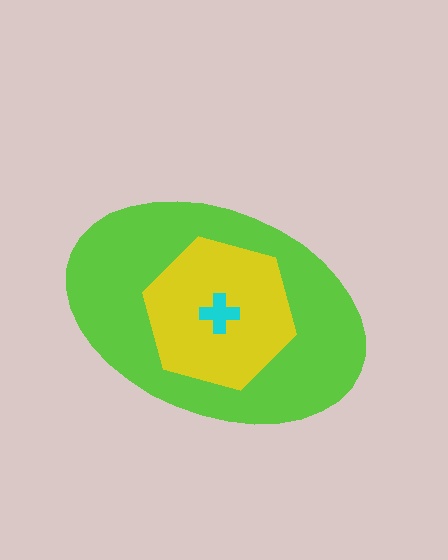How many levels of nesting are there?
3.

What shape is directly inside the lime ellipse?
The yellow hexagon.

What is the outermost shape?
The lime ellipse.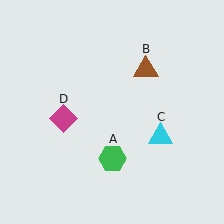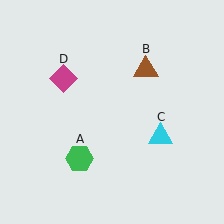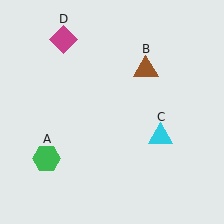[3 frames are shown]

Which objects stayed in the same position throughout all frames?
Brown triangle (object B) and cyan triangle (object C) remained stationary.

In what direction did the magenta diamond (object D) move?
The magenta diamond (object D) moved up.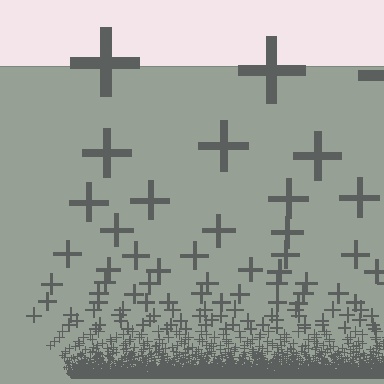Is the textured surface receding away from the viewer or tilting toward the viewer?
The surface appears to tilt toward the viewer. Texture elements get larger and sparser toward the top.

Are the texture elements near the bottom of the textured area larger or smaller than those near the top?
Smaller. The gradient is inverted — elements near the bottom are smaller and denser.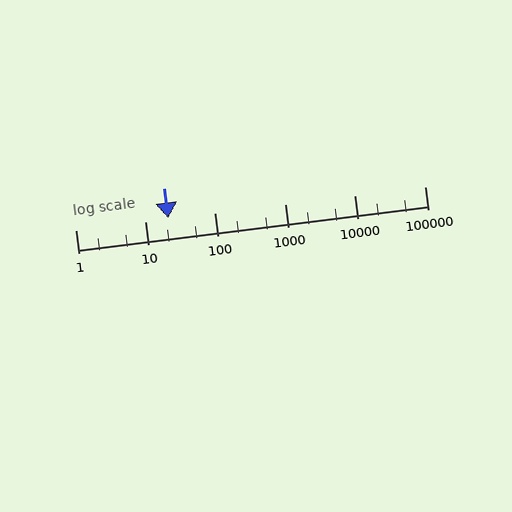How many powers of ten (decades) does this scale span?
The scale spans 5 decades, from 1 to 100000.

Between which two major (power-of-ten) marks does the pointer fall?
The pointer is between 10 and 100.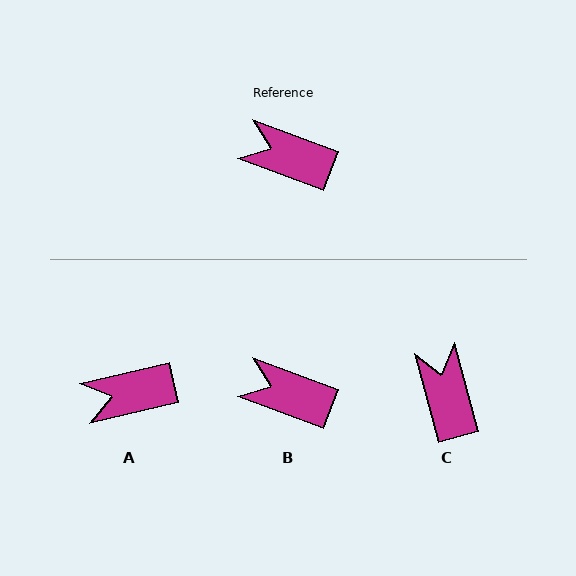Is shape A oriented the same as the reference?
No, it is off by about 33 degrees.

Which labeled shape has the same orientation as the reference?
B.